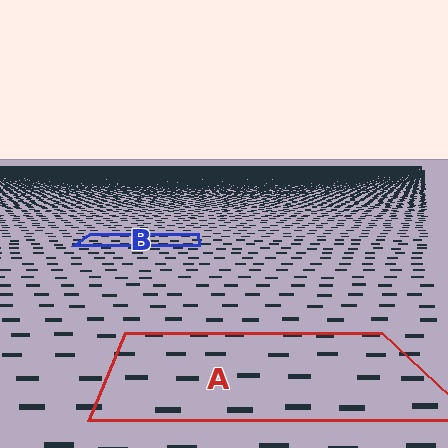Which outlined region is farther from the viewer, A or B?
Region B is farther from the viewer — the texture elements inside it appear smaller and more densely packed.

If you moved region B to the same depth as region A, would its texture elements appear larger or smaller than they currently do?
They would appear larger. At a closer depth, the same texture elements are projected at a bigger on-screen size.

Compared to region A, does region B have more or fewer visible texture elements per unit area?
Region B has more texture elements per unit area — they are packed more densely because it is farther away.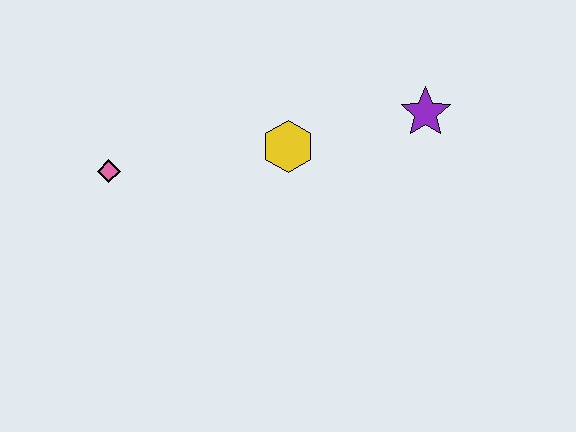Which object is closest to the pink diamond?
The yellow hexagon is closest to the pink diamond.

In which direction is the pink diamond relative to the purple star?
The pink diamond is to the left of the purple star.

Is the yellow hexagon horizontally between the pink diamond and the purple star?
Yes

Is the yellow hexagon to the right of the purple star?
No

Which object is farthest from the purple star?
The pink diamond is farthest from the purple star.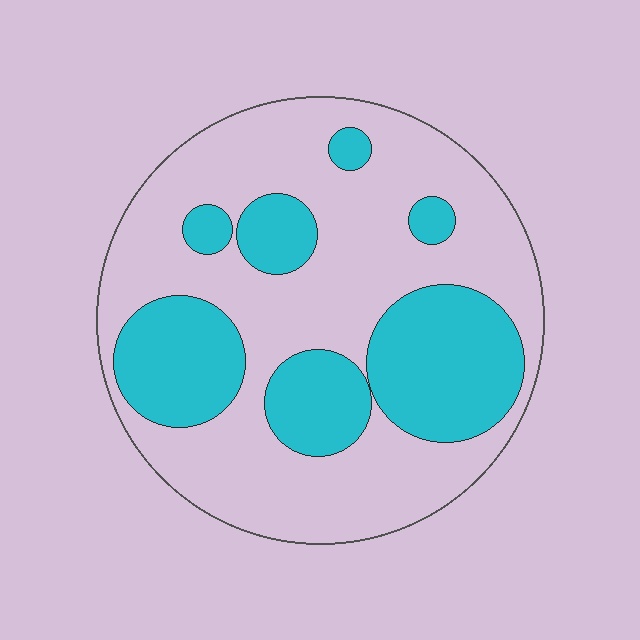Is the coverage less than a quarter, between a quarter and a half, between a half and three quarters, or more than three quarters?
Between a quarter and a half.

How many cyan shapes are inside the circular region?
7.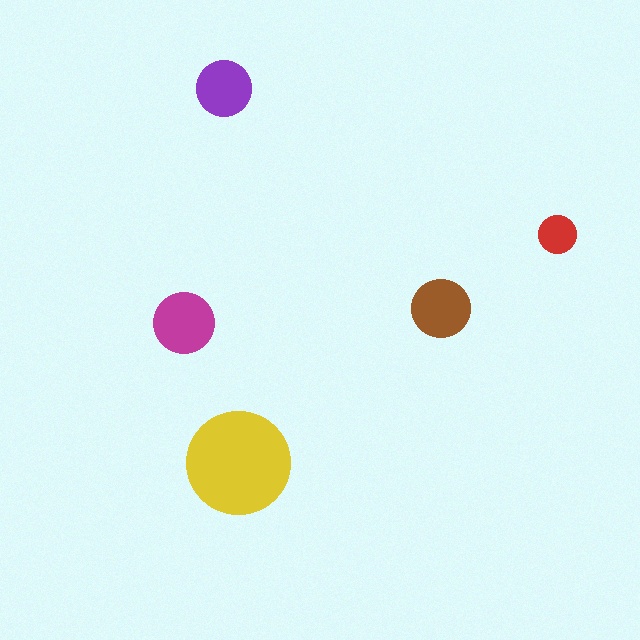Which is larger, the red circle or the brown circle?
The brown one.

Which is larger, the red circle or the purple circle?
The purple one.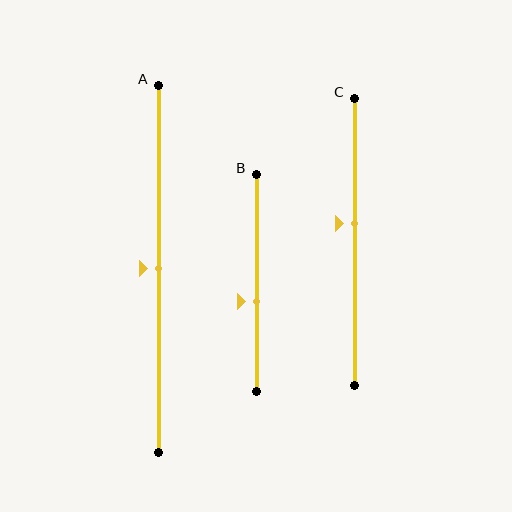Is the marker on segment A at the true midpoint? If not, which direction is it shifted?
Yes, the marker on segment A is at the true midpoint.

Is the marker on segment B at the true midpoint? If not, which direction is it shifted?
No, the marker on segment B is shifted downward by about 8% of the segment length.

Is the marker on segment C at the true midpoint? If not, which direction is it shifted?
No, the marker on segment C is shifted upward by about 7% of the segment length.